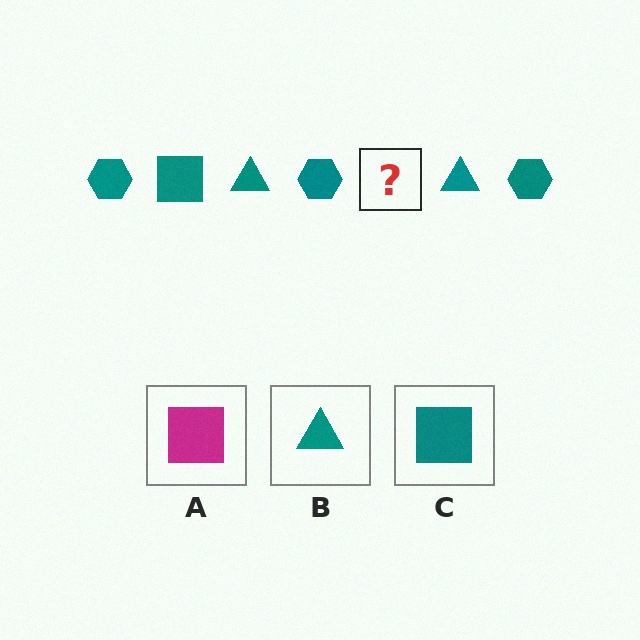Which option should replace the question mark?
Option C.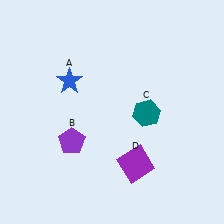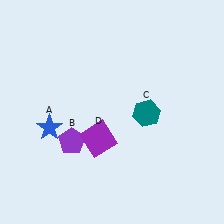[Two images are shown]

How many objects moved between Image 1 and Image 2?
2 objects moved between the two images.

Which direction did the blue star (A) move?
The blue star (A) moved down.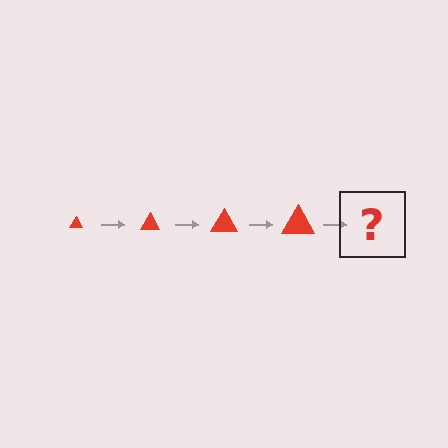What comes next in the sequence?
The next element should be a red triangle, larger than the previous one.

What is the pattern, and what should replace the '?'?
The pattern is that the triangle gets progressively larger each step. The '?' should be a red triangle, larger than the previous one.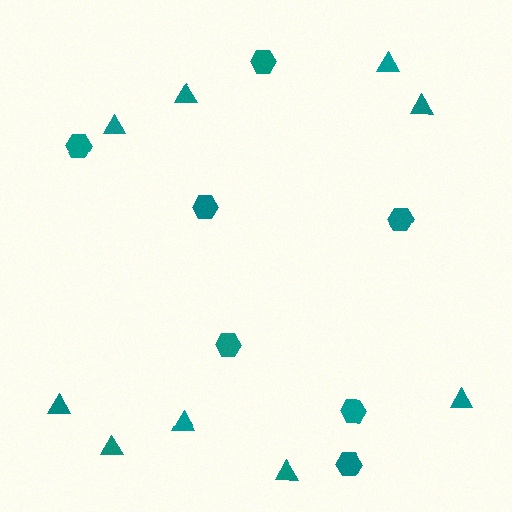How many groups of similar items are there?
There are 2 groups: one group of triangles (9) and one group of hexagons (7).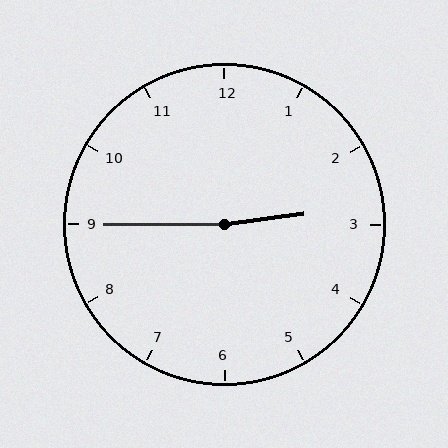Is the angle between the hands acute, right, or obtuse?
It is obtuse.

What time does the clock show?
2:45.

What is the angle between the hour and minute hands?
Approximately 172 degrees.